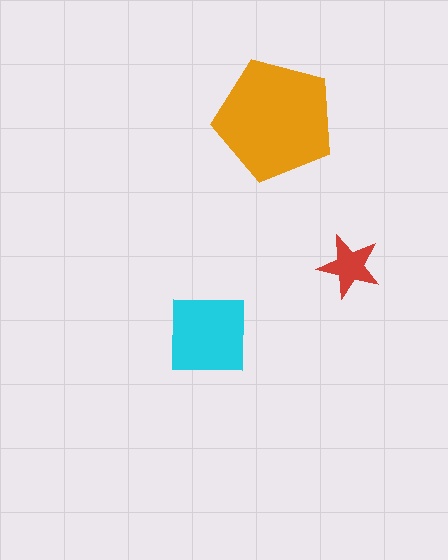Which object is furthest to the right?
The red star is rightmost.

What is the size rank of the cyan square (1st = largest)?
2nd.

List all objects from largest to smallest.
The orange pentagon, the cyan square, the red star.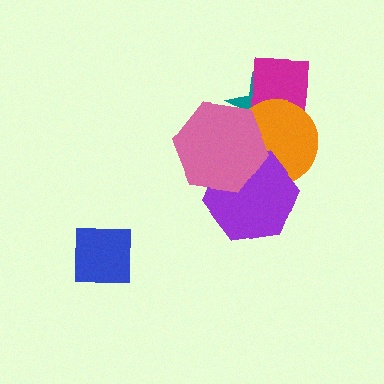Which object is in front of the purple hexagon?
The pink hexagon is in front of the purple hexagon.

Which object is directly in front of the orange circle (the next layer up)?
The purple hexagon is directly in front of the orange circle.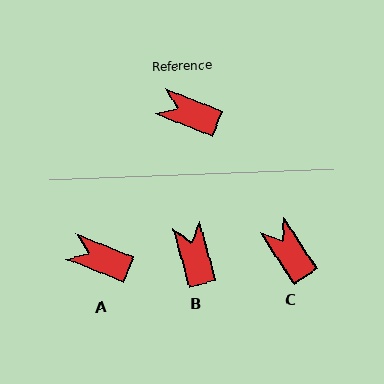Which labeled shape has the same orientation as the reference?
A.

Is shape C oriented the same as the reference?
No, it is off by about 35 degrees.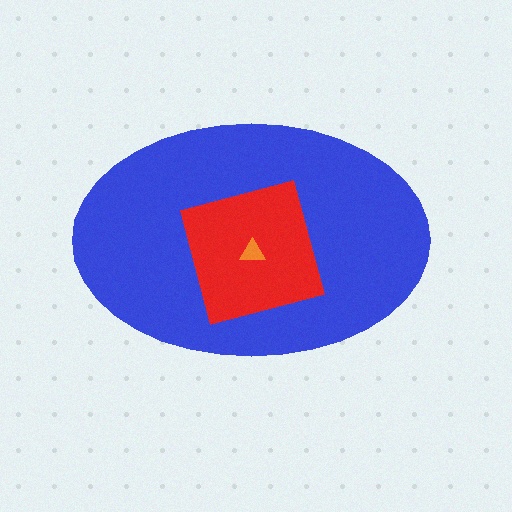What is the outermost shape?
The blue ellipse.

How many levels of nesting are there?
3.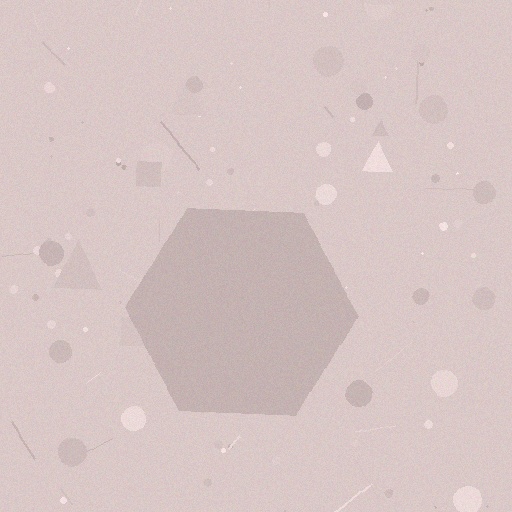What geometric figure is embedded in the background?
A hexagon is embedded in the background.